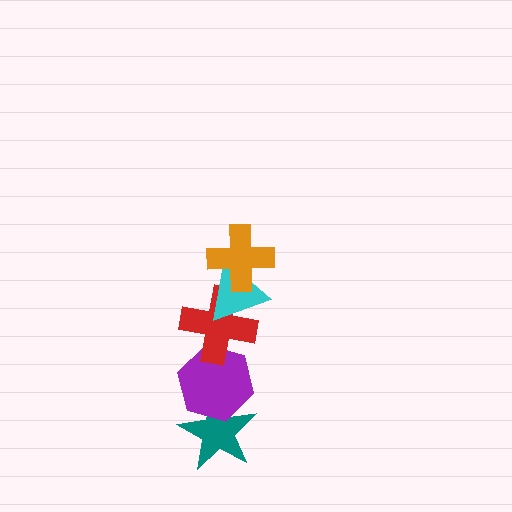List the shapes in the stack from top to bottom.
From top to bottom: the orange cross, the cyan triangle, the red cross, the purple hexagon, the teal star.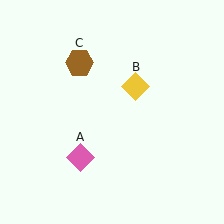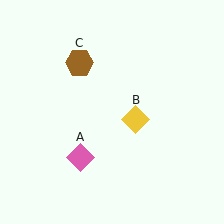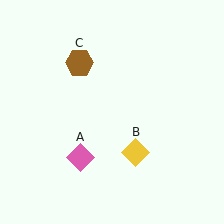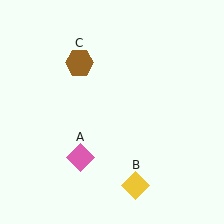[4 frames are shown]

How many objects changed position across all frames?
1 object changed position: yellow diamond (object B).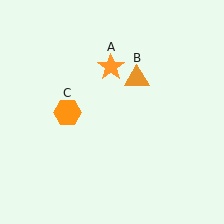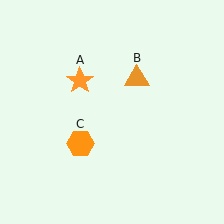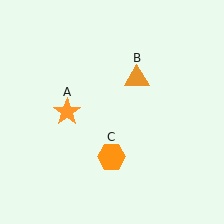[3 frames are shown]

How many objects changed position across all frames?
2 objects changed position: orange star (object A), orange hexagon (object C).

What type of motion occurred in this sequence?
The orange star (object A), orange hexagon (object C) rotated counterclockwise around the center of the scene.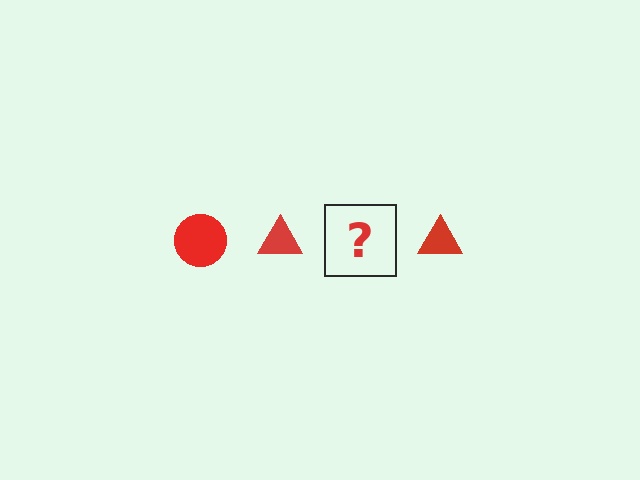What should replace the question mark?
The question mark should be replaced with a red circle.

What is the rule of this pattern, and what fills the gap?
The rule is that the pattern cycles through circle, triangle shapes in red. The gap should be filled with a red circle.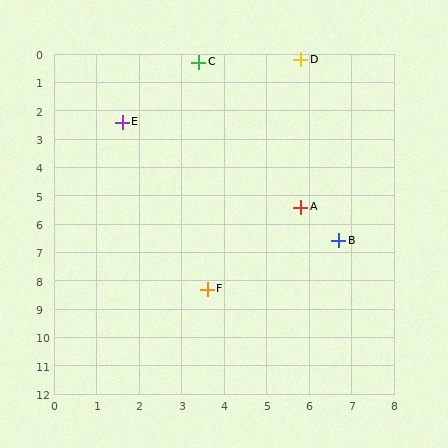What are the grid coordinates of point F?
Point F is at approximately (3.6, 8.3).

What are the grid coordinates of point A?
Point A is at approximately (5.8, 5.4).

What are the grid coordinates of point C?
Point C is at approximately (3.4, 0.3).